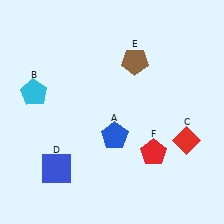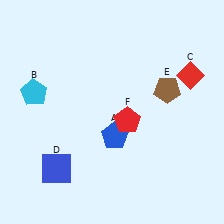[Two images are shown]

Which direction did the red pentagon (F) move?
The red pentagon (F) moved up.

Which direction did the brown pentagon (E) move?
The brown pentagon (E) moved right.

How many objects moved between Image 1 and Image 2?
3 objects moved between the two images.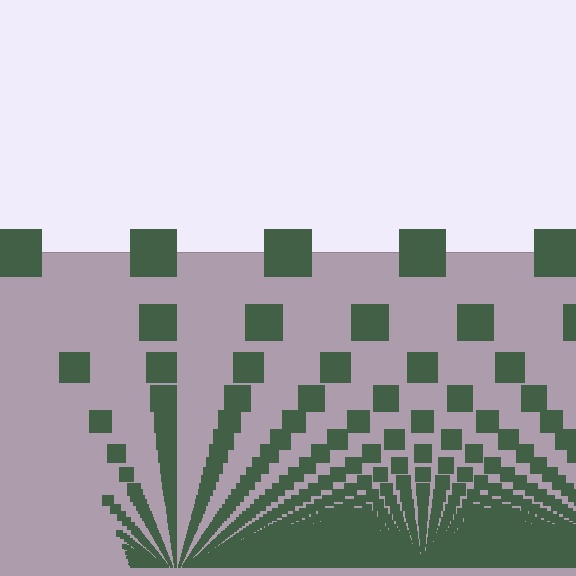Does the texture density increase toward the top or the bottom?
Density increases toward the bottom.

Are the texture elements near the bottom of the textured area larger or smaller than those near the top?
Smaller. The gradient is inverted — elements near the bottom are smaller and denser.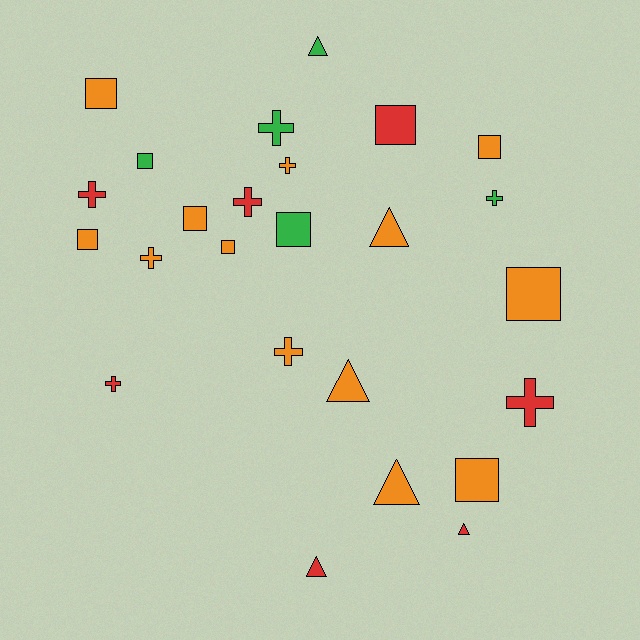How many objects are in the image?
There are 25 objects.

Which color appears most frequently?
Orange, with 13 objects.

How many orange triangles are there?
There are 3 orange triangles.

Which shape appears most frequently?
Square, with 10 objects.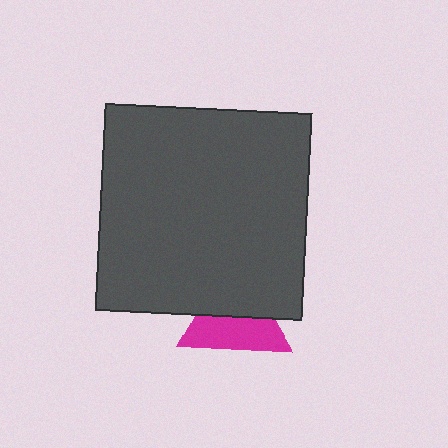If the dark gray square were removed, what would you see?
You would see the complete magenta triangle.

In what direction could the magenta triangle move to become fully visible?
The magenta triangle could move down. That would shift it out from behind the dark gray square entirely.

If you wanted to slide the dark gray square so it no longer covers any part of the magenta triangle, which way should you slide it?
Slide it up — that is the most direct way to separate the two shapes.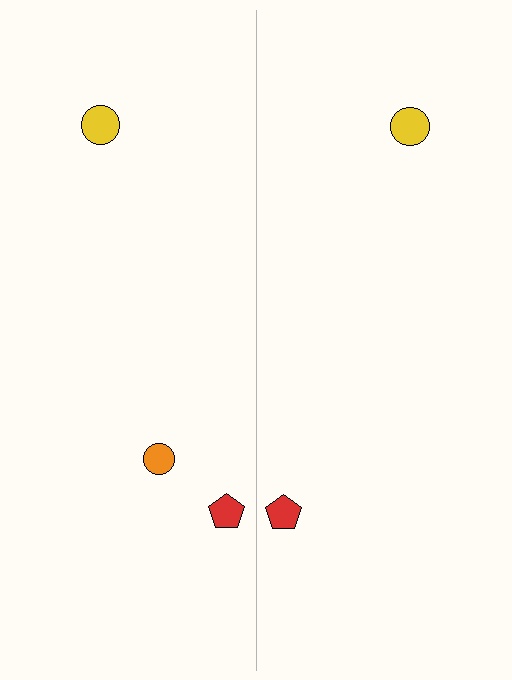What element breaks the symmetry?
A orange circle is missing from the right side.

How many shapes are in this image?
There are 5 shapes in this image.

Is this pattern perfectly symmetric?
No, the pattern is not perfectly symmetric. A orange circle is missing from the right side.